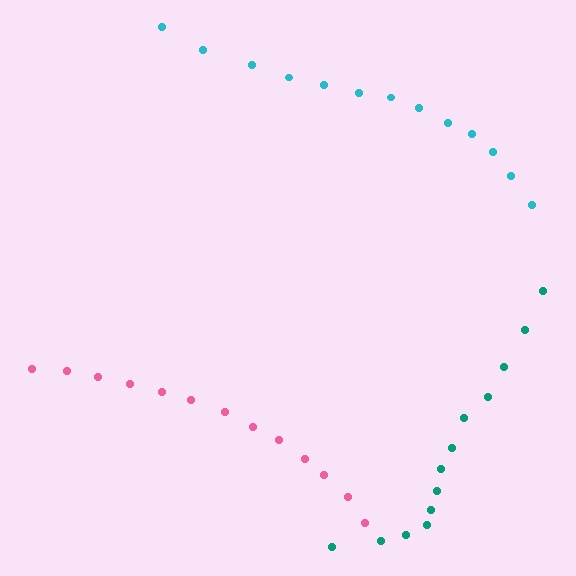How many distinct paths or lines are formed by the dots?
There are 3 distinct paths.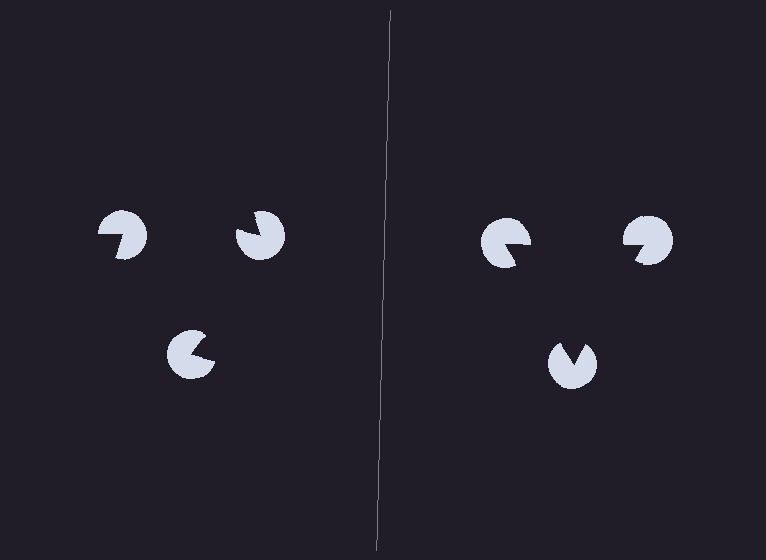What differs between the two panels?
The pac-man discs are positioned identically on both sides; only the wedge orientations differ. On the right they align to a triangle; on the left they are misaligned.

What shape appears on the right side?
An illusory triangle.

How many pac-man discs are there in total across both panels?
6 — 3 on each side.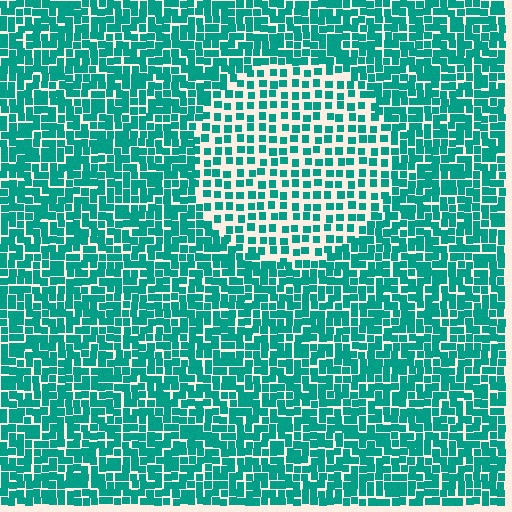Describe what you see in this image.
The image contains small teal elements arranged at two different densities. A circle-shaped region is visible where the elements are less densely packed than the surrounding area.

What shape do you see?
I see a circle.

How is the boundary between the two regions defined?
The boundary is defined by a change in element density (approximately 1.9x ratio). All elements are the same color, size, and shape.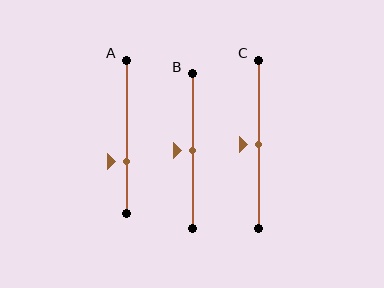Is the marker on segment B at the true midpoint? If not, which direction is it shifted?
Yes, the marker on segment B is at the true midpoint.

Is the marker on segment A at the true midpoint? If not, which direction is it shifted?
No, the marker on segment A is shifted downward by about 16% of the segment length.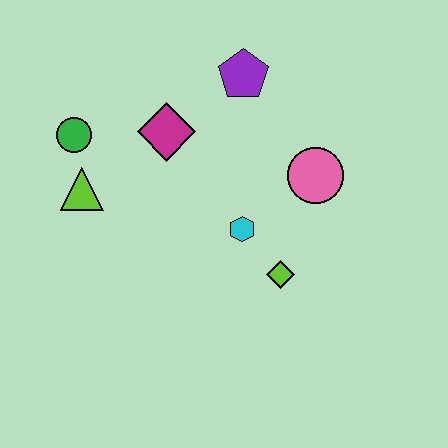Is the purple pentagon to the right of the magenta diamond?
Yes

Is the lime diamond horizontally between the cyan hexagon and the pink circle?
Yes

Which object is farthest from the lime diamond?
The green circle is farthest from the lime diamond.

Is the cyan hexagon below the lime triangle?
Yes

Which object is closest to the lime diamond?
The cyan hexagon is closest to the lime diamond.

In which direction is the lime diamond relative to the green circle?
The lime diamond is to the right of the green circle.